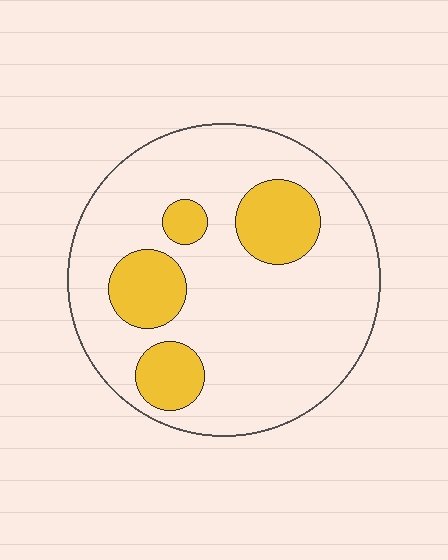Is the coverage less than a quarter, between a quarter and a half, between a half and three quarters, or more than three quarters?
Less than a quarter.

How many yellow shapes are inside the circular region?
4.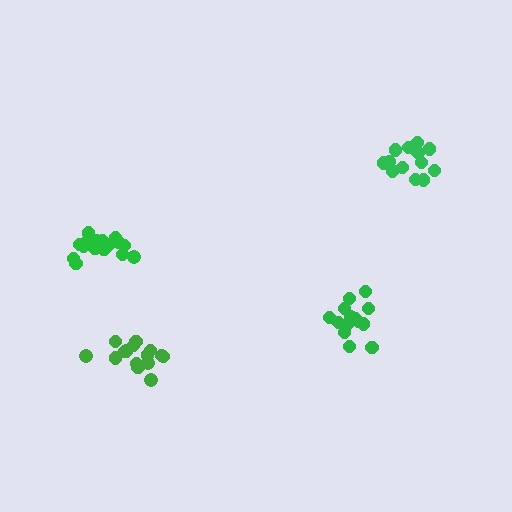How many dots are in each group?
Group 1: 13 dots, Group 2: 16 dots, Group 3: 14 dots, Group 4: 17 dots (60 total).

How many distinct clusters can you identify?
There are 4 distinct clusters.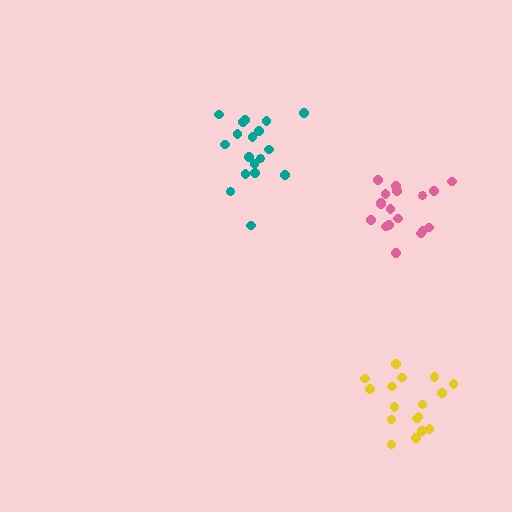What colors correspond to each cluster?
The clusters are colored: pink, yellow, teal.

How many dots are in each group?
Group 1: 18 dots, Group 2: 18 dots, Group 3: 18 dots (54 total).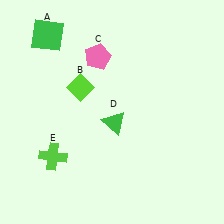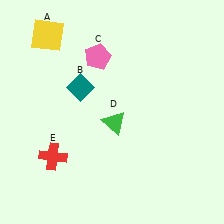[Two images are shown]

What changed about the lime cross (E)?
In Image 1, E is lime. In Image 2, it changed to red.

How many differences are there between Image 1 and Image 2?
There are 3 differences between the two images.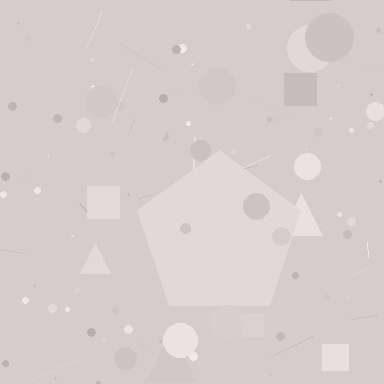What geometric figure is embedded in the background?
A pentagon is embedded in the background.